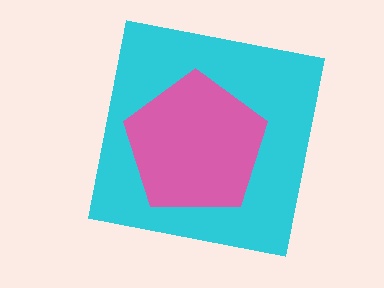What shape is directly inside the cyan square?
The pink pentagon.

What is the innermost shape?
The pink pentagon.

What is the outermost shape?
The cyan square.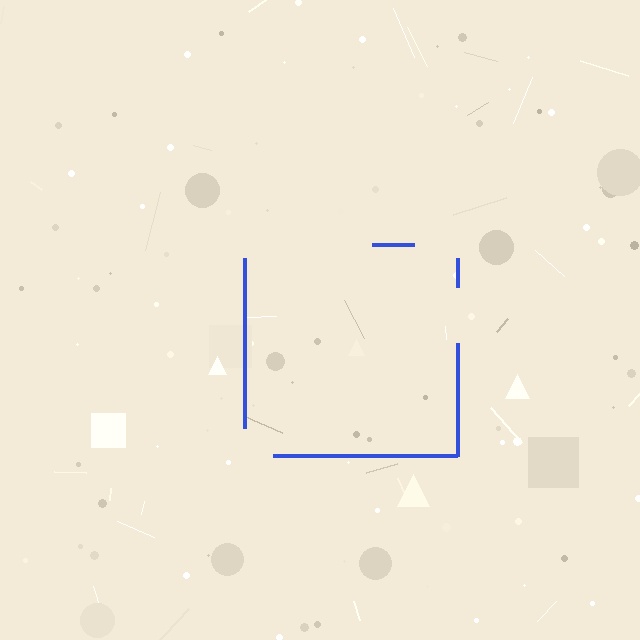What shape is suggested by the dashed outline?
The dashed outline suggests a square.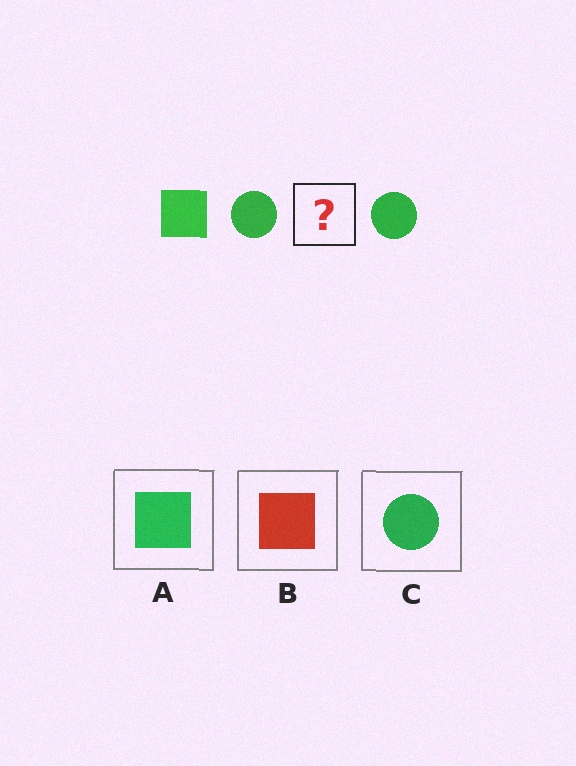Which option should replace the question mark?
Option A.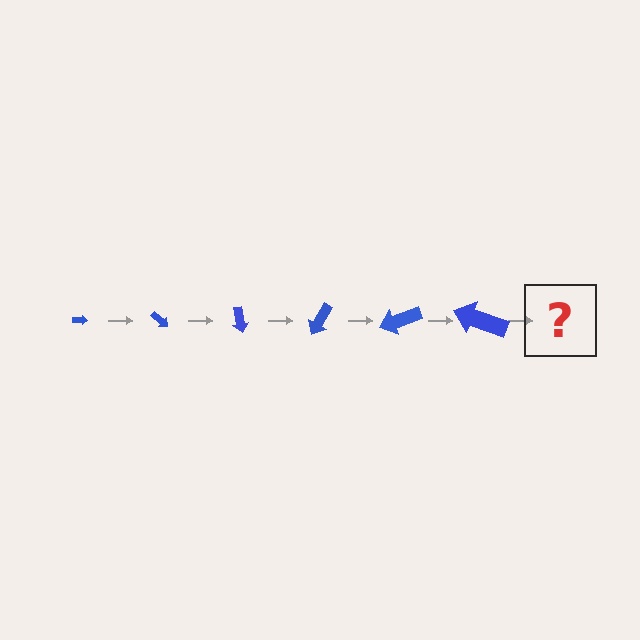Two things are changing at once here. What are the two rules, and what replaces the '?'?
The two rules are that the arrow grows larger each step and it rotates 40 degrees each step. The '?' should be an arrow, larger than the previous one and rotated 240 degrees from the start.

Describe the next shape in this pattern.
It should be an arrow, larger than the previous one and rotated 240 degrees from the start.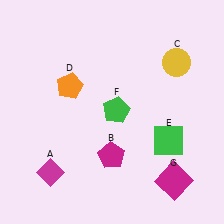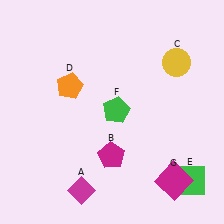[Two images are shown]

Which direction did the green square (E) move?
The green square (E) moved down.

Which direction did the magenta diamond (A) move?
The magenta diamond (A) moved right.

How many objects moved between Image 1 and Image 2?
2 objects moved between the two images.